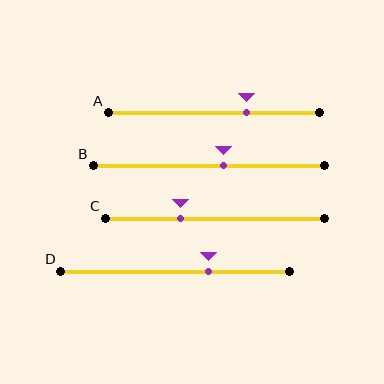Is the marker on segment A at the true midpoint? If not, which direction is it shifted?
No, the marker on segment A is shifted to the right by about 16% of the segment length.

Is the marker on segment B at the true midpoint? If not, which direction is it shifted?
No, the marker on segment B is shifted to the right by about 7% of the segment length.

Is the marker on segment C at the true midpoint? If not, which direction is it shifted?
No, the marker on segment C is shifted to the left by about 16% of the segment length.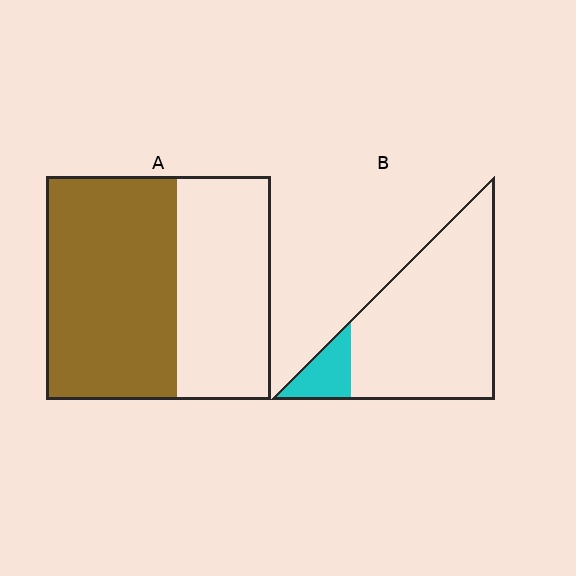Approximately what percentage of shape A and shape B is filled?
A is approximately 60% and B is approximately 15%.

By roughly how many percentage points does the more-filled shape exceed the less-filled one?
By roughly 45 percentage points (A over B).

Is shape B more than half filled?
No.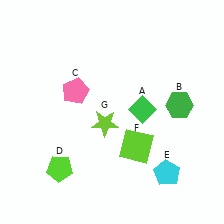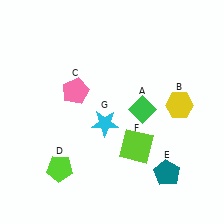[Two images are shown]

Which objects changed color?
B changed from green to yellow. E changed from cyan to teal. G changed from lime to cyan.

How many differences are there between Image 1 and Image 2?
There are 3 differences between the two images.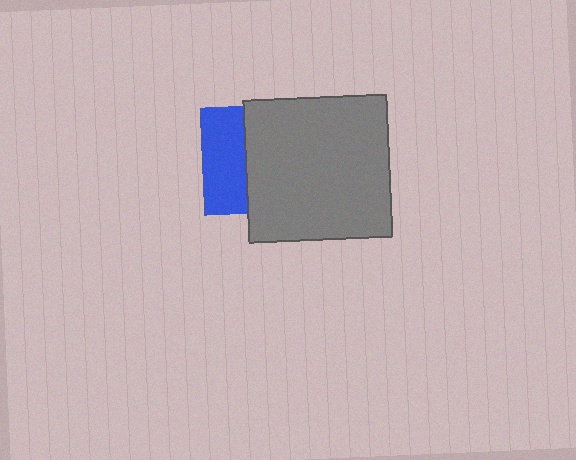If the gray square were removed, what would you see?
You would see the complete blue square.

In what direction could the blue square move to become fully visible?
The blue square could move left. That would shift it out from behind the gray square entirely.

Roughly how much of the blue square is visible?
A small part of it is visible (roughly 40%).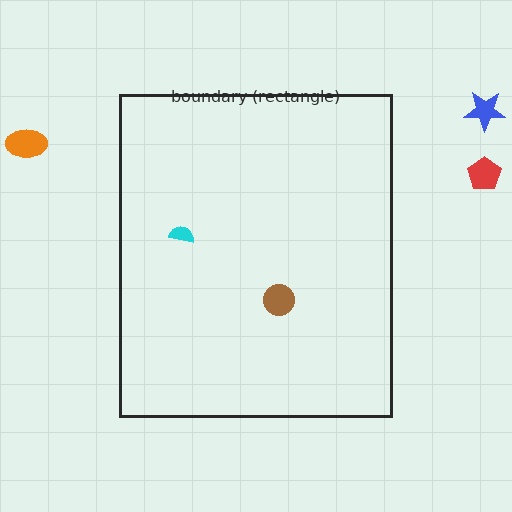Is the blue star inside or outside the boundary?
Outside.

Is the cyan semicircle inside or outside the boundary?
Inside.